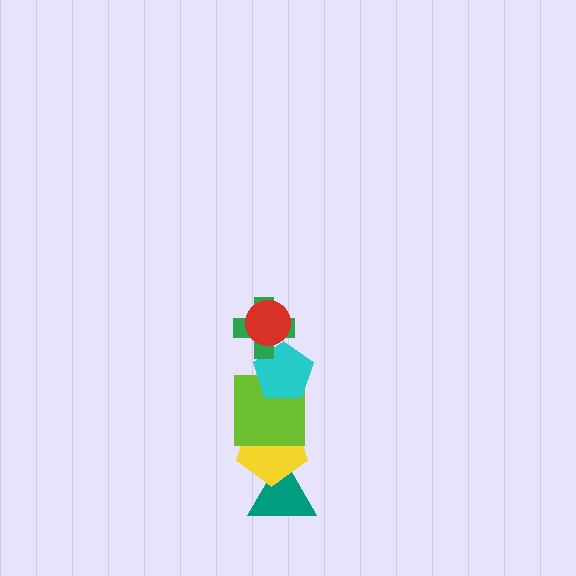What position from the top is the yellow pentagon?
The yellow pentagon is 5th from the top.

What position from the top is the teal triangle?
The teal triangle is 6th from the top.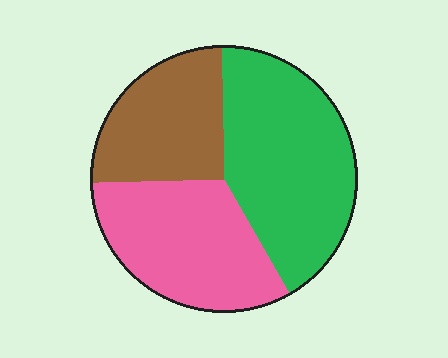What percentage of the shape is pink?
Pink covers roughly 35% of the shape.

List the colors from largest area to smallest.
From largest to smallest: green, pink, brown.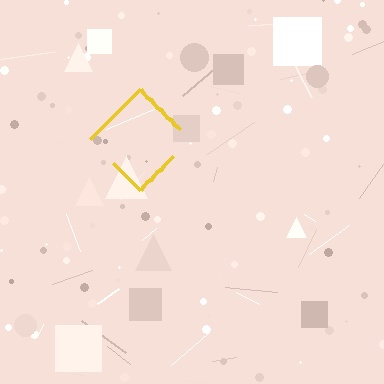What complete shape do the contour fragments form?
The contour fragments form a diamond.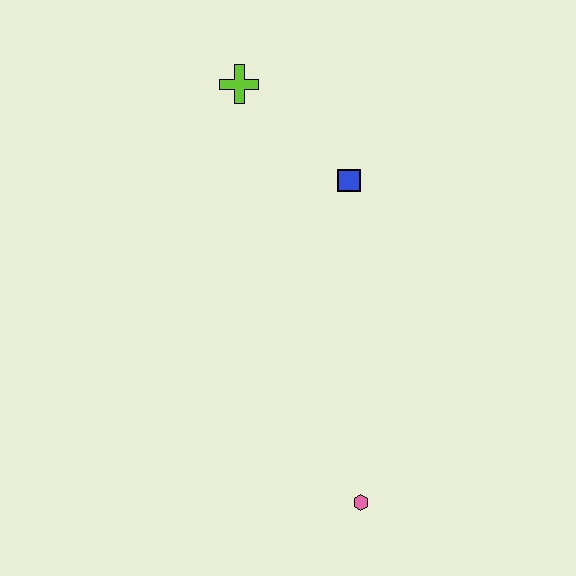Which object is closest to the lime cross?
The blue square is closest to the lime cross.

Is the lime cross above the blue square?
Yes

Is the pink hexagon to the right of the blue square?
Yes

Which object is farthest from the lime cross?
The pink hexagon is farthest from the lime cross.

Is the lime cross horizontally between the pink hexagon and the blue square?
No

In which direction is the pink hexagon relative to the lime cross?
The pink hexagon is below the lime cross.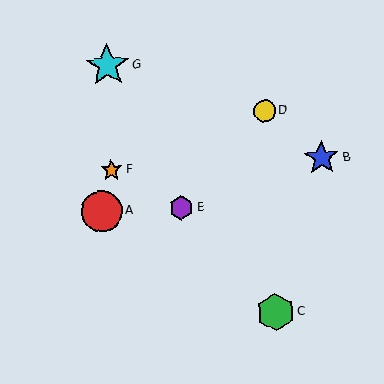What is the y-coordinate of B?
Object B is at y≈158.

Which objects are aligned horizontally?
Objects A, E are aligned horizontally.